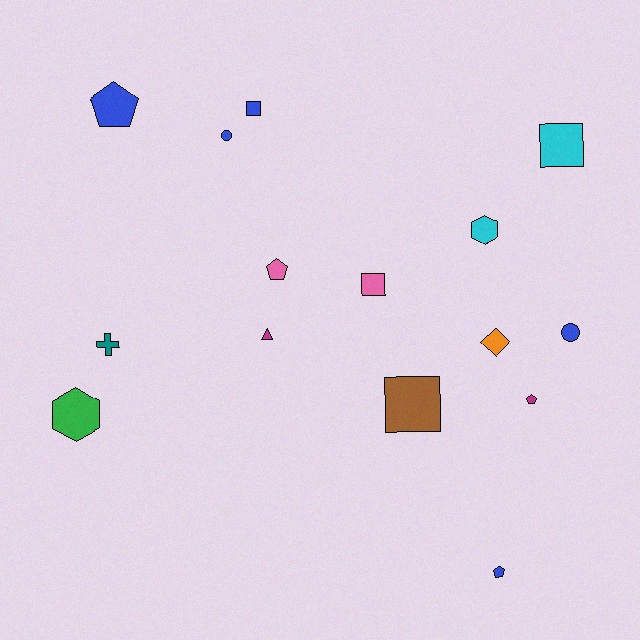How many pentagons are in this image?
There are 4 pentagons.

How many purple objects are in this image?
There are no purple objects.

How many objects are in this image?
There are 15 objects.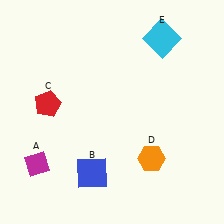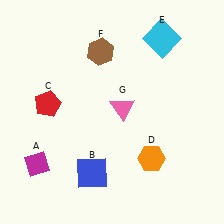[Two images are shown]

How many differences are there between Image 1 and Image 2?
There are 2 differences between the two images.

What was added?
A brown hexagon (F), a pink triangle (G) were added in Image 2.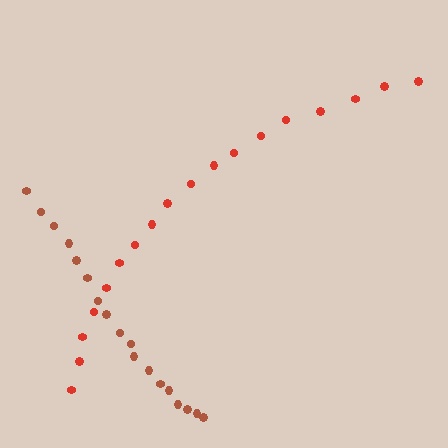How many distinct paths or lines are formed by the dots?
There are 2 distinct paths.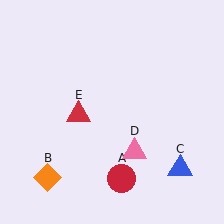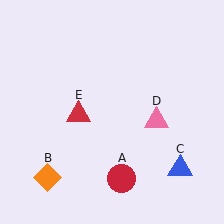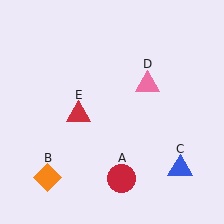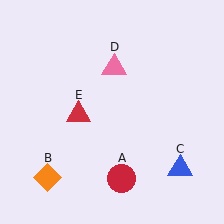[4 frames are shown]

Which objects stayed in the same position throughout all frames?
Red circle (object A) and orange diamond (object B) and blue triangle (object C) and red triangle (object E) remained stationary.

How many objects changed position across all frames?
1 object changed position: pink triangle (object D).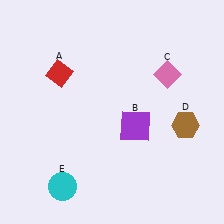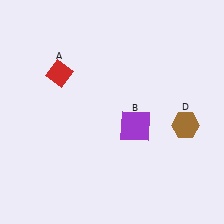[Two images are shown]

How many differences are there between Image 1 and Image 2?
There are 2 differences between the two images.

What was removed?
The pink diamond (C), the cyan circle (E) were removed in Image 2.